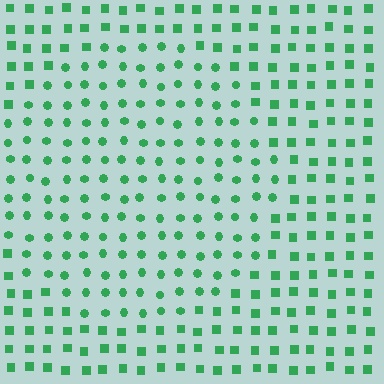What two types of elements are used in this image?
The image uses circles inside the circle region and squares outside it.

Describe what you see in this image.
The image is filled with small green elements arranged in a uniform grid. A circle-shaped region contains circles, while the surrounding area contains squares. The boundary is defined purely by the change in element shape.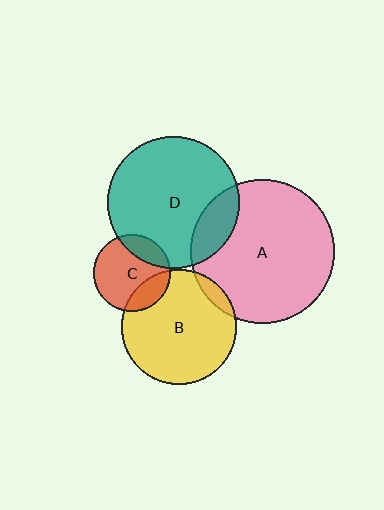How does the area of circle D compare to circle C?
Approximately 3.0 times.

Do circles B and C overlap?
Yes.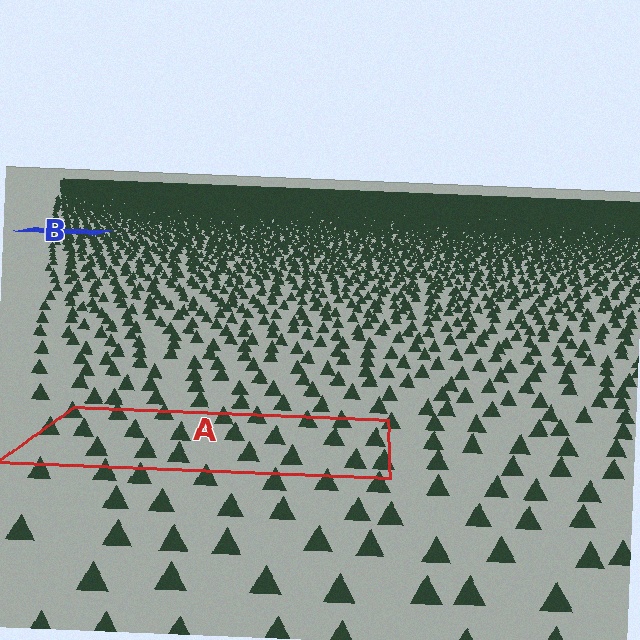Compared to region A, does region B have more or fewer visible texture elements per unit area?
Region B has more texture elements per unit area — they are packed more densely because it is farther away.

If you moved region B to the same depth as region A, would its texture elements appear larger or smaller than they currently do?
They would appear larger. At a closer depth, the same texture elements are projected at a bigger on-screen size.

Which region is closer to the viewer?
Region A is closer. The texture elements there are larger and more spread out.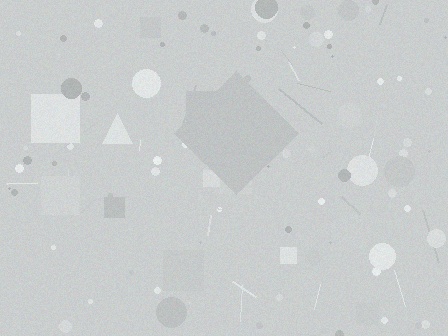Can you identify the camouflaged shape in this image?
The camouflaged shape is a diamond.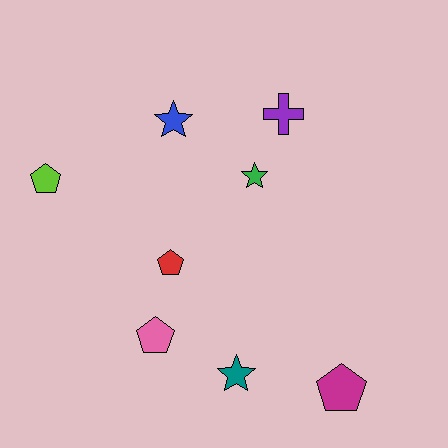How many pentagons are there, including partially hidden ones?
There are 4 pentagons.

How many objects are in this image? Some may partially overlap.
There are 8 objects.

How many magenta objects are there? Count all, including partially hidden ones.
There is 1 magenta object.